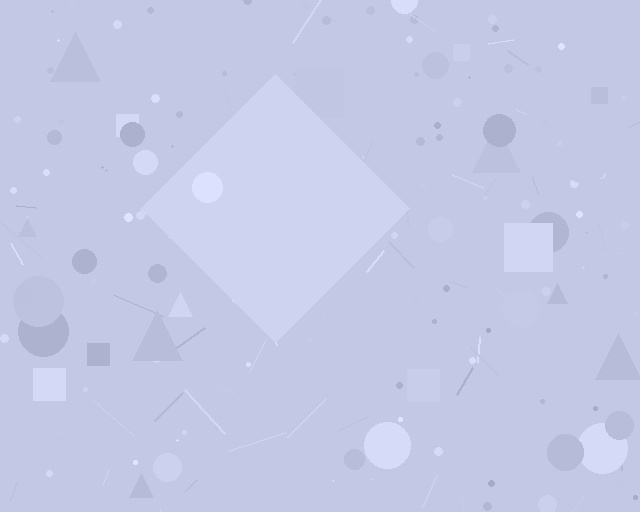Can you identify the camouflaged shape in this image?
The camouflaged shape is a diamond.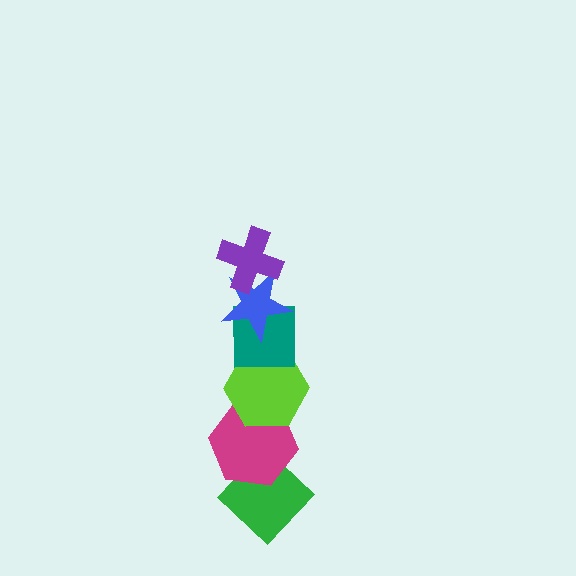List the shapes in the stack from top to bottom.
From top to bottom: the purple cross, the blue star, the teal square, the lime hexagon, the magenta hexagon, the green diamond.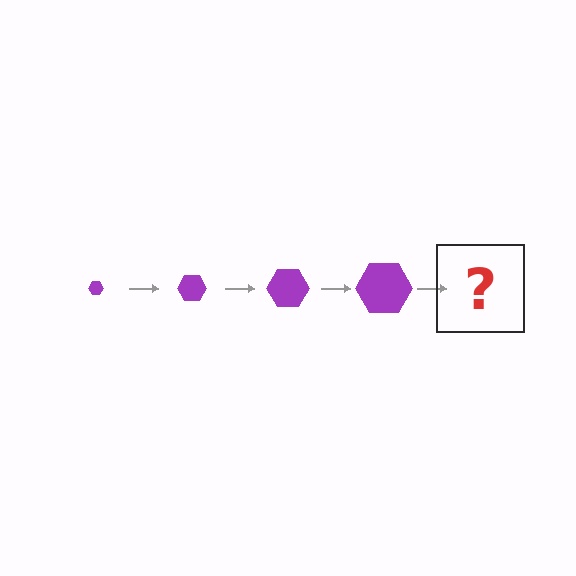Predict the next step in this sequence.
The next step is a purple hexagon, larger than the previous one.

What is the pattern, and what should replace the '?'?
The pattern is that the hexagon gets progressively larger each step. The '?' should be a purple hexagon, larger than the previous one.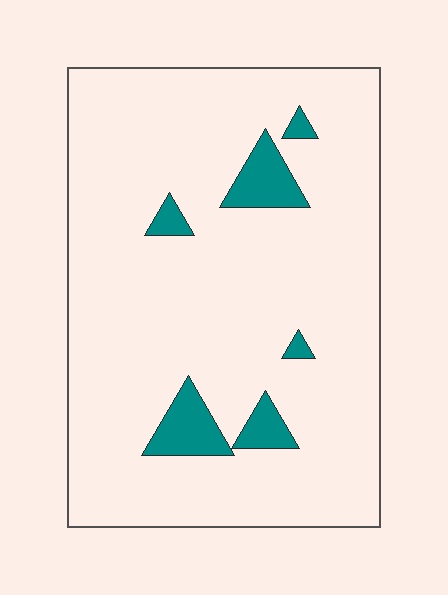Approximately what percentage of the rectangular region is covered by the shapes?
Approximately 10%.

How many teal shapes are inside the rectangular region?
6.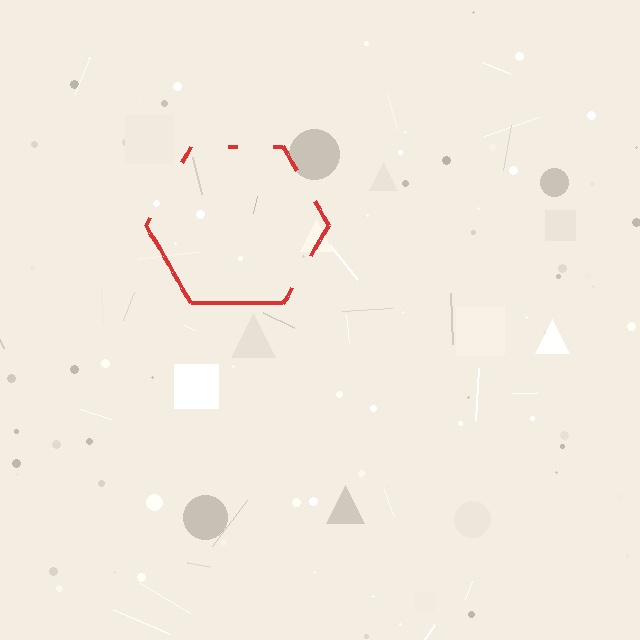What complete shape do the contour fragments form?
The contour fragments form a hexagon.